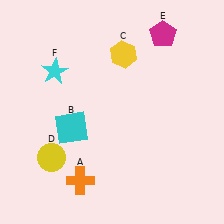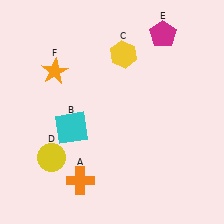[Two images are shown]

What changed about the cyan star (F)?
In Image 1, F is cyan. In Image 2, it changed to orange.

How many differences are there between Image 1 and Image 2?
There is 1 difference between the two images.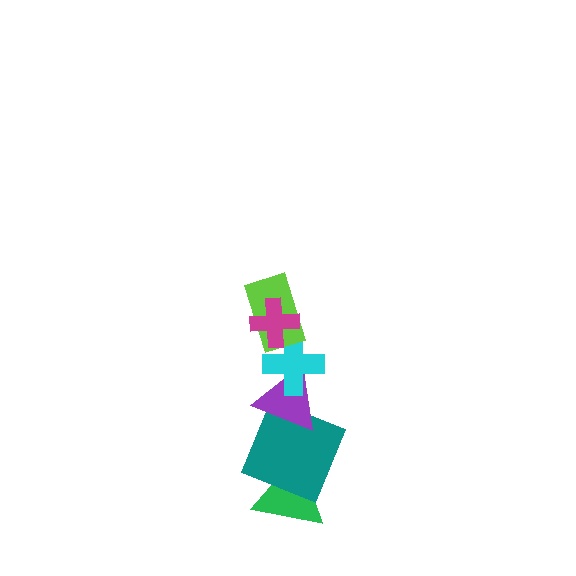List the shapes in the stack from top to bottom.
From top to bottom: the magenta cross, the lime rectangle, the cyan cross, the purple triangle, the teal square, the green triangle.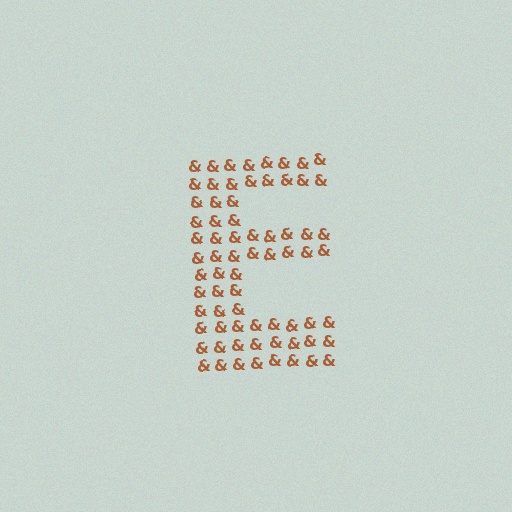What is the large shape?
The large shape is the letter E.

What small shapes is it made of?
It is made of small ampersands.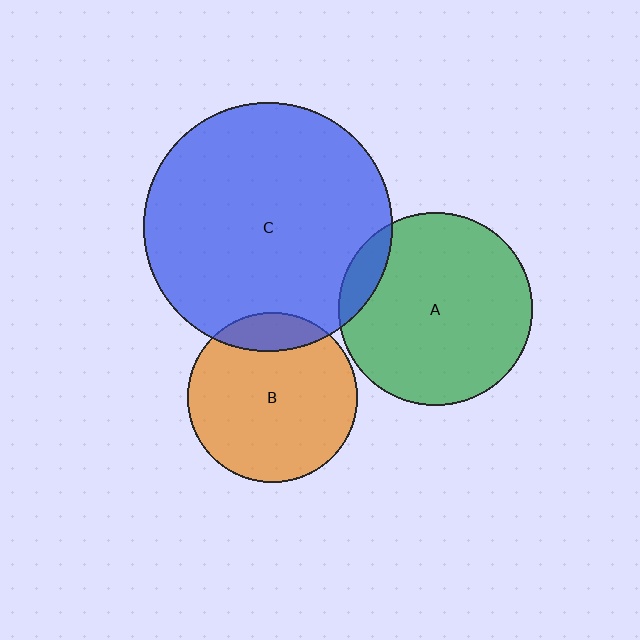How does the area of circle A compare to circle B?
Approximately 1.3 times.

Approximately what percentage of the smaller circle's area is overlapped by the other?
Approximately 10%.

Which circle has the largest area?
Circle C (blue).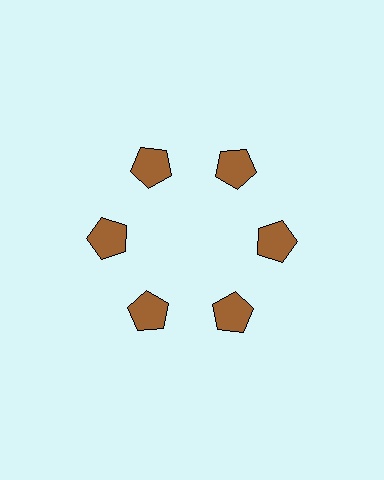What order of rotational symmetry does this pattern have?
This pattern has 6-fold rotational symmetry.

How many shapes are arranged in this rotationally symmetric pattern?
There are 6 shapes, arranged in 6 groups of 1.